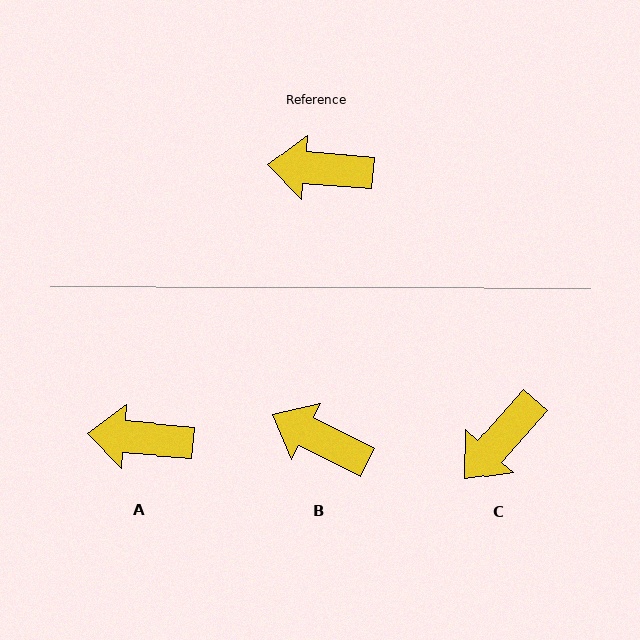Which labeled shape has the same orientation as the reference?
A.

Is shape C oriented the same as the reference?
No, it is off by about 53 degrees.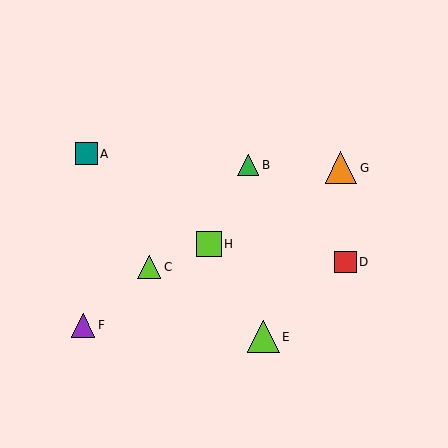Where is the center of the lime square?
The center of the lime square is at (209, 244).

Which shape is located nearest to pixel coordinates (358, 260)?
The red square (labeled D) at (346, 262) is nearest to that location.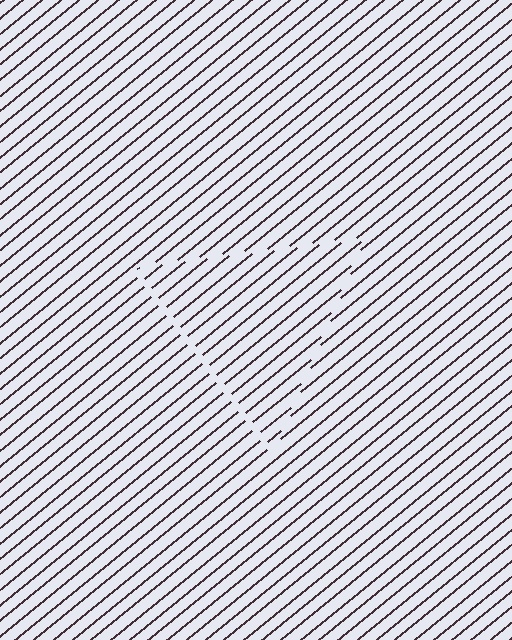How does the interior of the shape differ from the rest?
The interior of the shape contains the same grating, shifted by half a period — the contour is defined by the phase discontinuity where line-ends from the inner and outer gratings abut.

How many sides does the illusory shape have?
3 sides — the line-ends trace a triangle.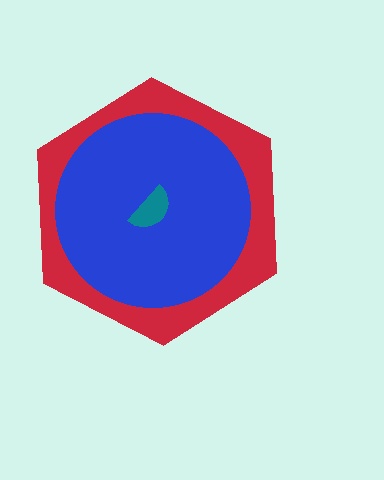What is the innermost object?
The teal semicircle.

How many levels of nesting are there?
3.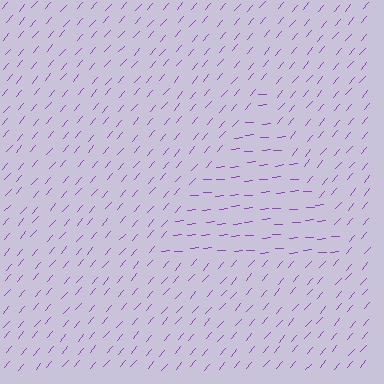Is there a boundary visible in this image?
Yes, there is a texture boundary formed by a change in line orientation.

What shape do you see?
I see a triangle.